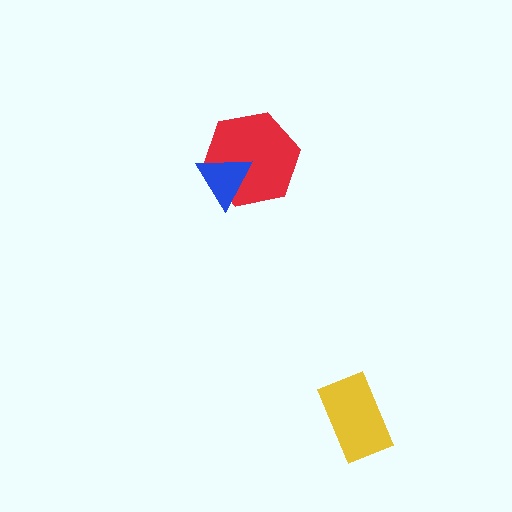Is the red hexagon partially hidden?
Yes, it is partially covered by another shape.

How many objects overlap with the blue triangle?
1 object overlaps with the blue triangle.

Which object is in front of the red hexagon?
The blue triangle is in front of the red hexagon.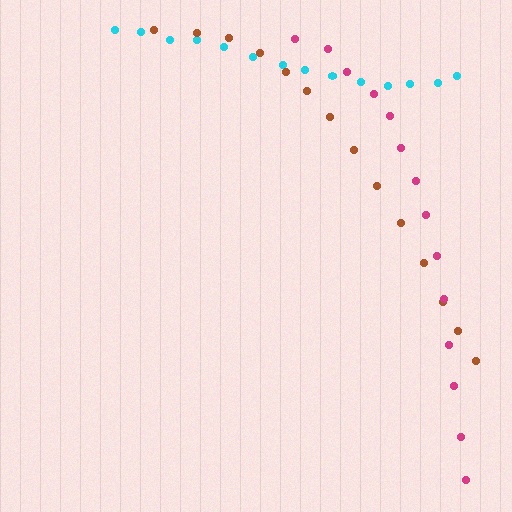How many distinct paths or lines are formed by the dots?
There are 3 distinct paths.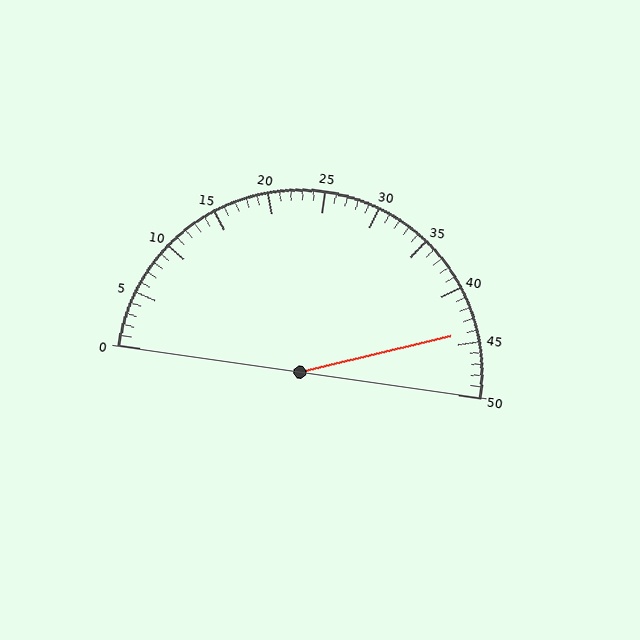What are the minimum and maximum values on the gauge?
The gauge ranges from 0 to 50.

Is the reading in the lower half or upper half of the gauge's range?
The reading is in the upper half of the range (0 to 50).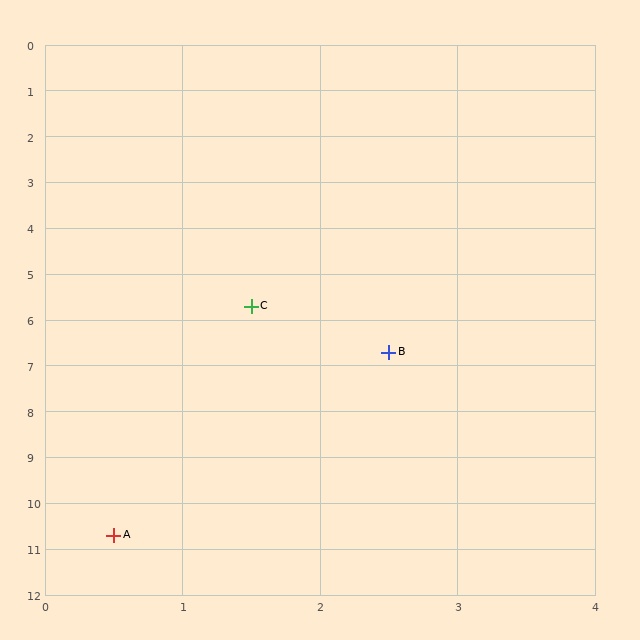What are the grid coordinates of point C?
Point C is at approximately (1.5, 5.7).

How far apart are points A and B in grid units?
Points A and B are about 4.5 grid units apart.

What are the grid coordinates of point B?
Point B is at approximately (2.5, 6.7).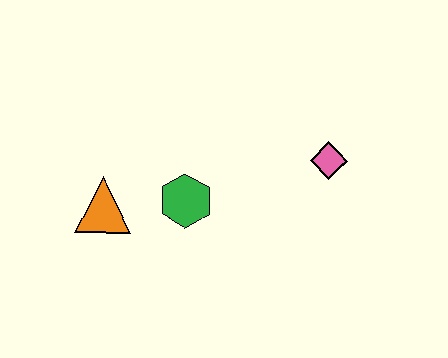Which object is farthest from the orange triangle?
The pink diamond is farthest from the orange triangle.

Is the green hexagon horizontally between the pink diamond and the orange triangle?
Yes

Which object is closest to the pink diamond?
The green hexagon is closest to the pink diamond.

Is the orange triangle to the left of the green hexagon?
Yes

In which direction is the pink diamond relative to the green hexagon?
The pink diamond is to the right of the green hexagon.